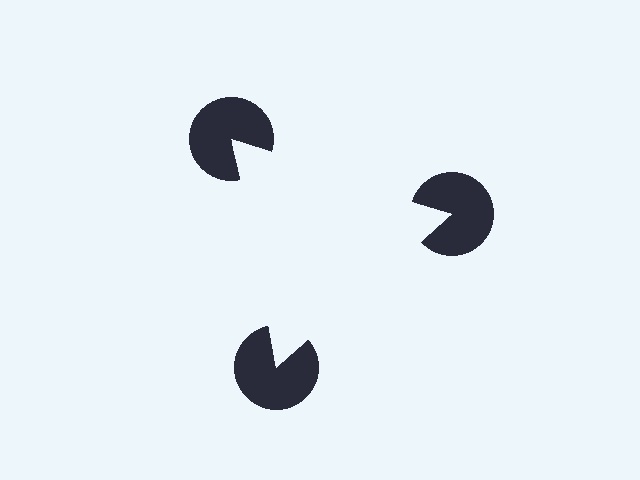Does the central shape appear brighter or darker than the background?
It typically appears slightly brighter than the background, even though no actual brightness change is drawn.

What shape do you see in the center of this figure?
An illusory triangle — its edges are inferred from the aligned wedge cuts in the pac-man discs, not physically drawn.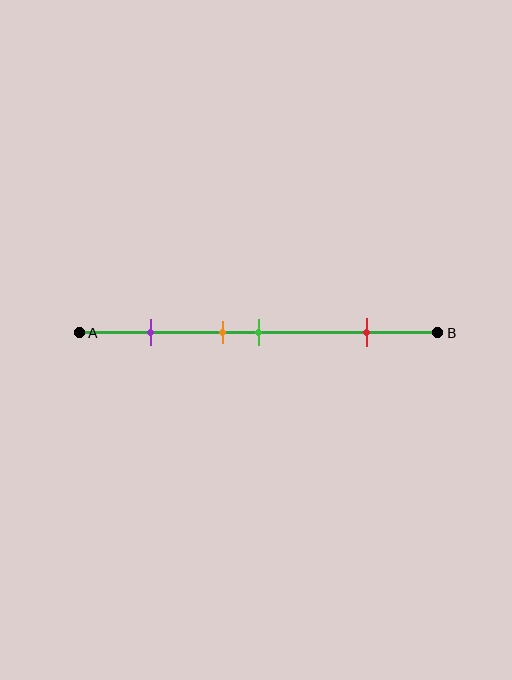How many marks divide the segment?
There are 4 marks dividing the segment.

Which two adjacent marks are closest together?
The orange and green marks are the closest adjacent pair.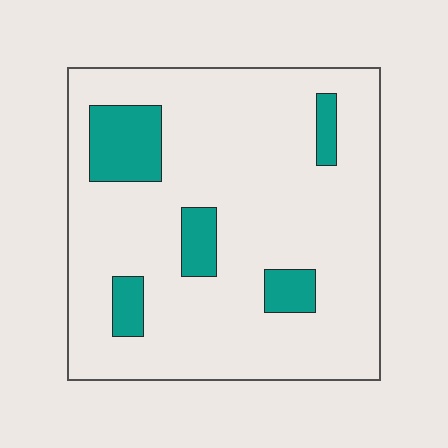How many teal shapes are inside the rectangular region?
5.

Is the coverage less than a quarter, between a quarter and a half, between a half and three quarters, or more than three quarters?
Less than a quarter.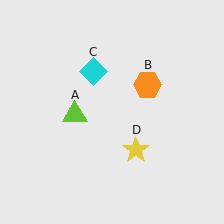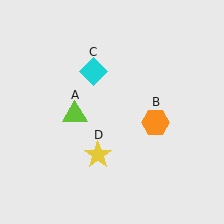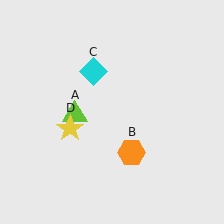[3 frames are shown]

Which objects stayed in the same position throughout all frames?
Lime triangle (object A) and cyan diamond (object C) remained stationary.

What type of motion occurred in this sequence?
The orange hexagon (object B), yellow star (object D) rotated clockwise around the center of the scene.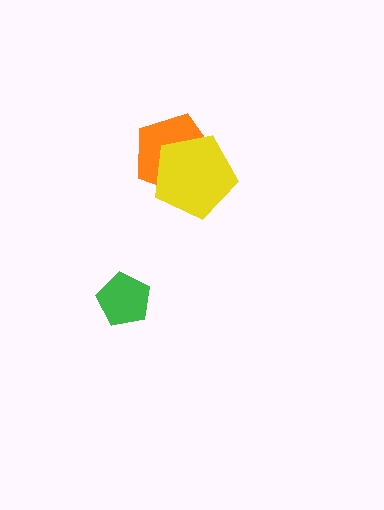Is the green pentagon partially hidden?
No, no other shape covers it.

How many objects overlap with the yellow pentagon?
1 object overlaps with the yellow pentagon.